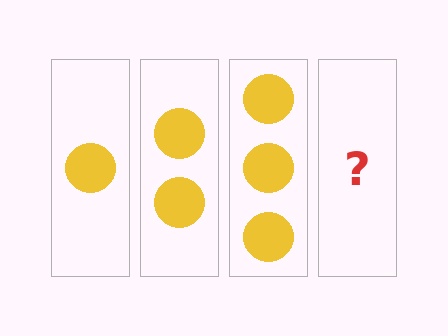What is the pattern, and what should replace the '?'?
The pattern is that each step adds one more circle. The '?' should be 4 circles.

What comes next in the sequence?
The next element should be 4 circles.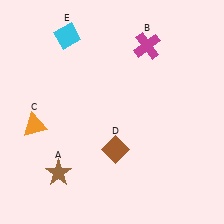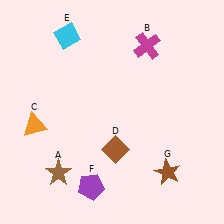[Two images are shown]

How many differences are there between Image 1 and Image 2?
There are 2 differences between the two images.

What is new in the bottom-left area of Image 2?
A purple pentagon (F) was added in the bottom-left area of Image 2.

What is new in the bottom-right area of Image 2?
A brown star (G) was added in the bottom-right area of Image 2.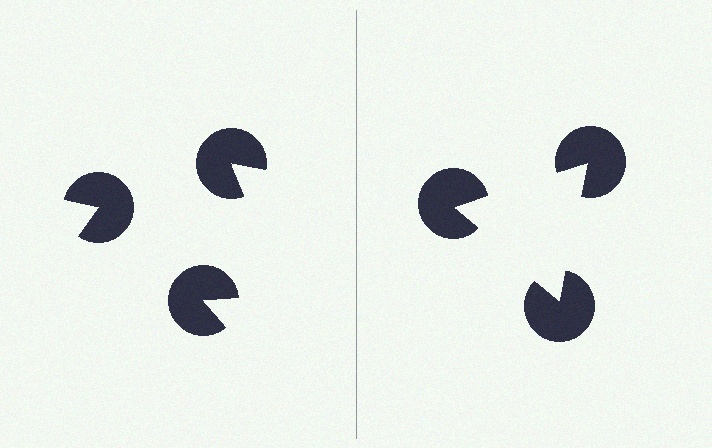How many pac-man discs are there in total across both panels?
6 — 3 on each side.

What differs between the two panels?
The pac-man discs are positioned identically on both sides; only the wedge orientations differ. On the right they align to a triangle; on the left they are misaligned.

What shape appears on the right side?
An illusory triangle.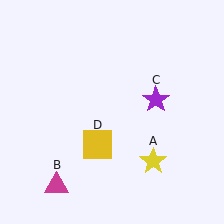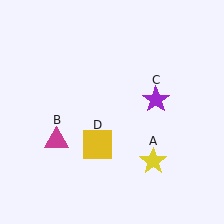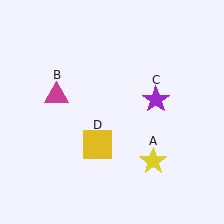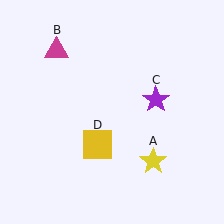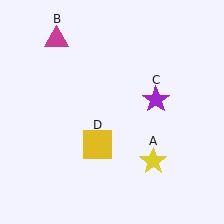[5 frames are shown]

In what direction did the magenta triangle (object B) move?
The magenta triangle (object B) moved up.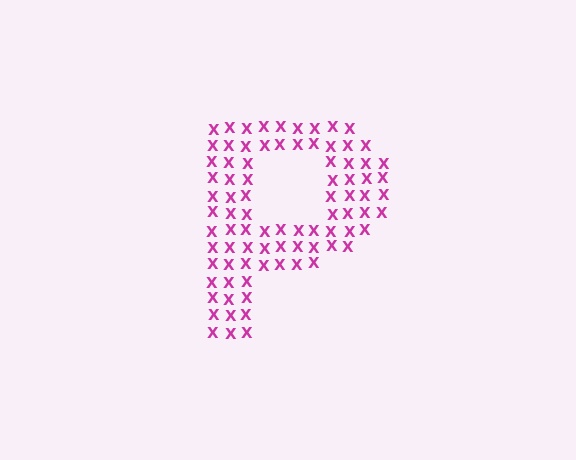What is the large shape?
The large shape is the letter P.